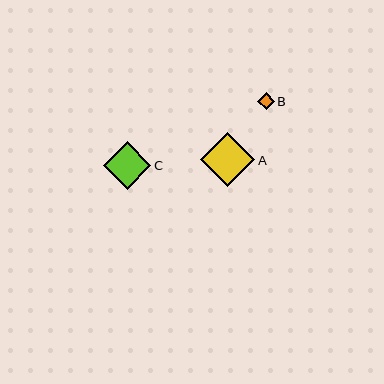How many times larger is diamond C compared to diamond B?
Diamond C is approximately 2.9 times the size of diamond B.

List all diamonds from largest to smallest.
From largest to smallest: A, C, B.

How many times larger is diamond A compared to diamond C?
Diamond A is approximately 1.1 times the size of diamond C.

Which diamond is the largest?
Diamond A is the largest with a size of approximately 54 pixels.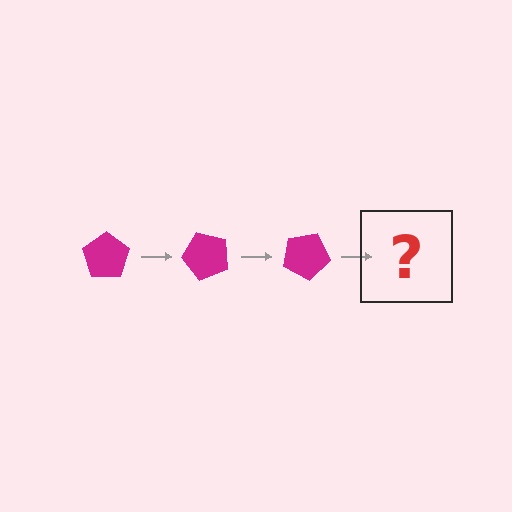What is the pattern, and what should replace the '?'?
The pattern is that the pentagon rotates 50 degrees each step. The '?' should be a magenta pentagon rotated 150 degrees.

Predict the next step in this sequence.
The next step is a magenta pentagon rotated 150 degrees.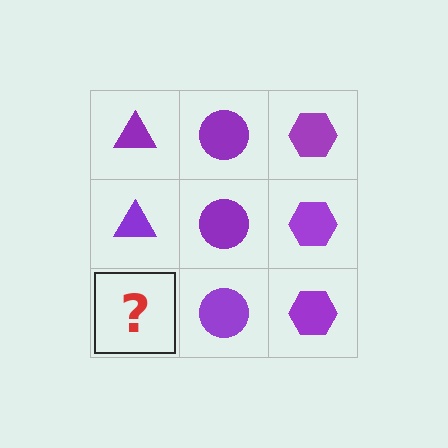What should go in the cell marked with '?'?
The missing cell should contain a purple triangle.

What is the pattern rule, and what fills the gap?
The rule is that each column has a consistent shape. The gap should be filled with a purple triangle.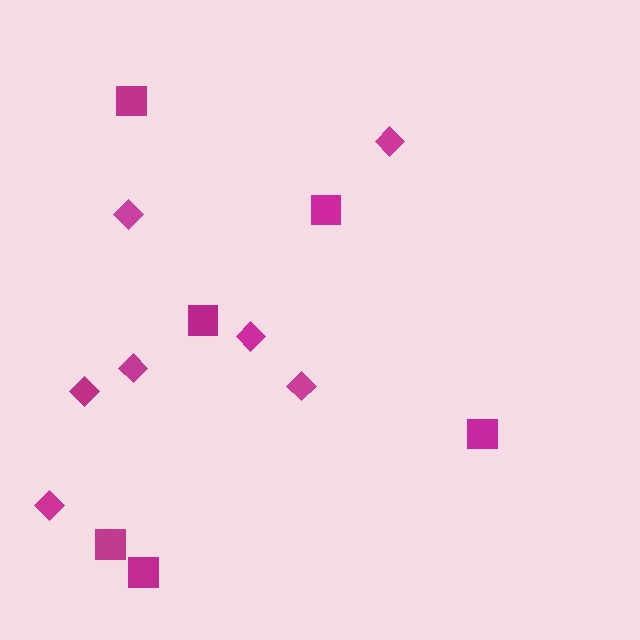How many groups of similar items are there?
There are 2 groups: one group of diamonds (7) and one group of squares (6).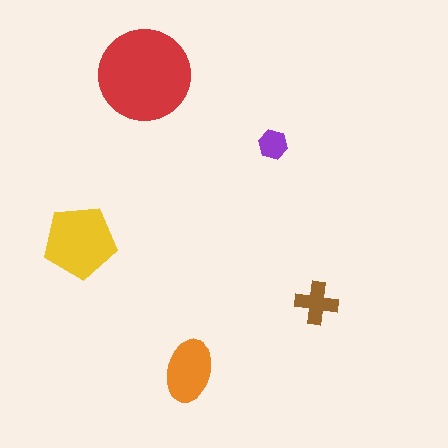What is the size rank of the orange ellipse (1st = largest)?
3rd.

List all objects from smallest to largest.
The purple hexagon, the brown cross, the orange ellipse, the yellow pentagon, the red circle.